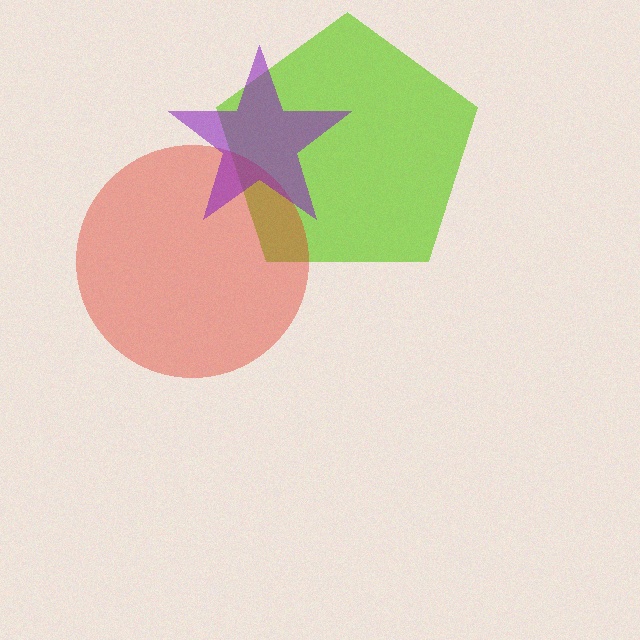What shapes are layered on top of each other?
The layered shapes are: a lime pentagon, a red circle, a purple star.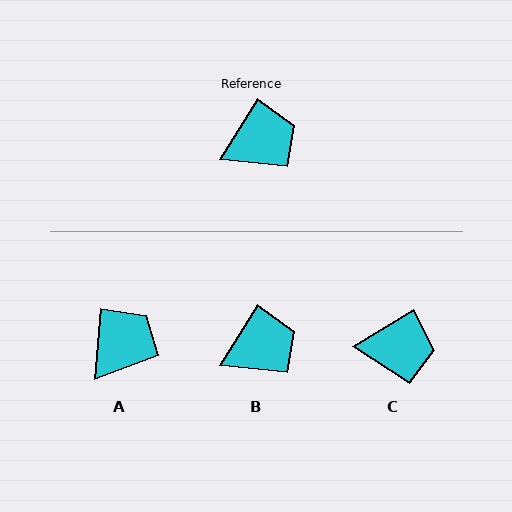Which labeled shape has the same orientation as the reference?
B.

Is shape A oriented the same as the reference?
No, it is off by about 27 degrees.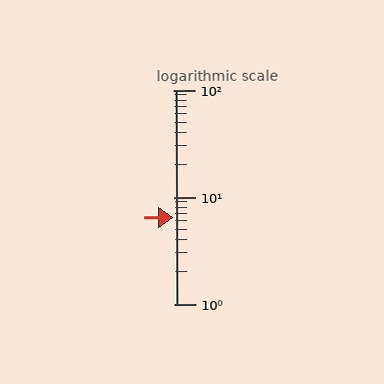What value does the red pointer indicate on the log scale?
The pointer indicates approximately 6.4.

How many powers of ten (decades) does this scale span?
The scale spans 2 decades, from 1 to 100.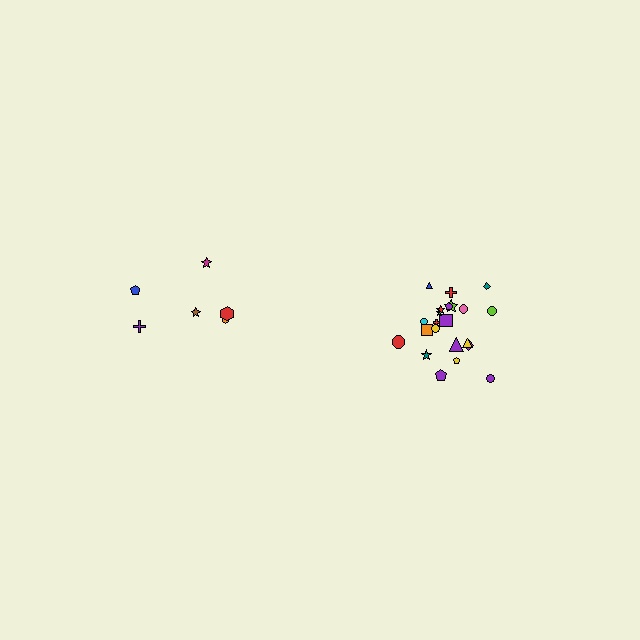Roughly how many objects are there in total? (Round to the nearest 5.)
Roughly 30 objects in total.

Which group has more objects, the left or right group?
The right group.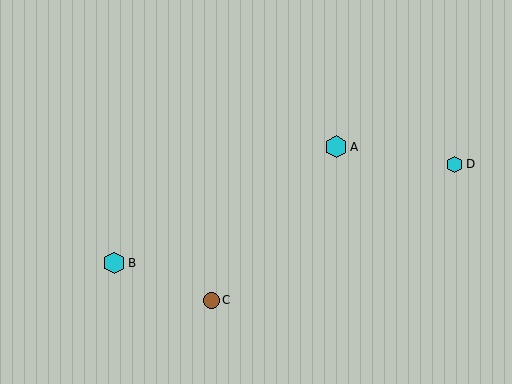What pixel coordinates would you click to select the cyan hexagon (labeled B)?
Click at (114, 263) to select the cyan hexagon B.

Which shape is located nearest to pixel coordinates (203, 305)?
The brown circle (labeled C) at (211, 300) is nearest to that location.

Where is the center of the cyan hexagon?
The center of the cyan hexagon is at (455, 164).